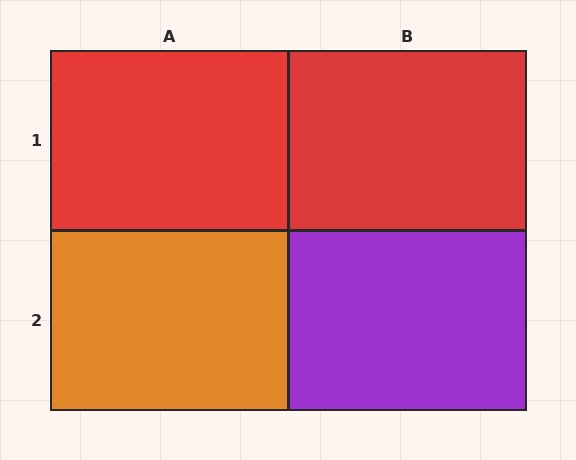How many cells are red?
2 cells are red.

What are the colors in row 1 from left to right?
Red, red.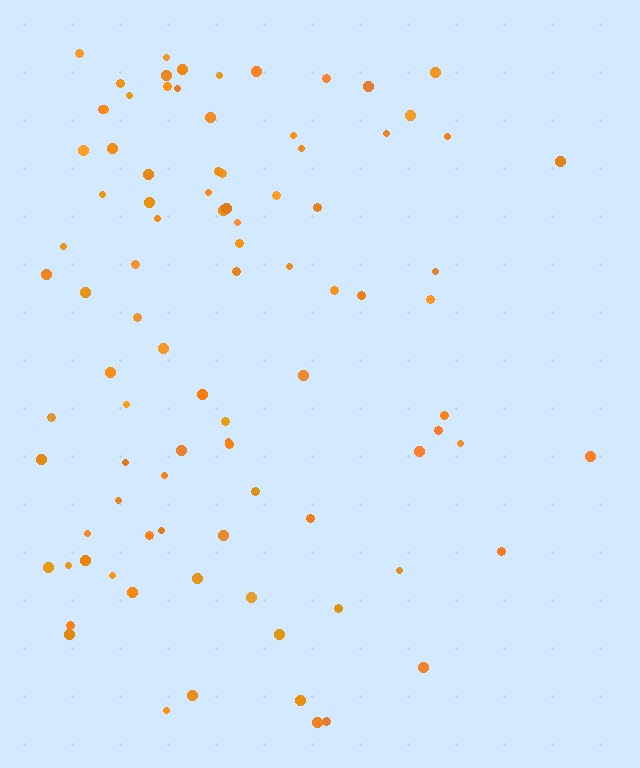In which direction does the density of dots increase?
From right to left, with the left side densest.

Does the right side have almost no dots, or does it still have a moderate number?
Still a moderate number, just noticeably fewer than the left.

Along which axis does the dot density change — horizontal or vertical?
Horizontal.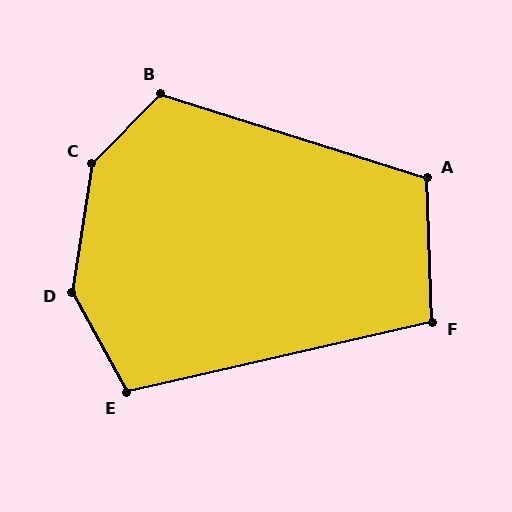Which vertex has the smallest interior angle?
F, at approximately 101 degrees.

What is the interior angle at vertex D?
Approximately 142 degrees (obtuse).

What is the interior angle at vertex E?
Approximately 106 degrees (obtuse).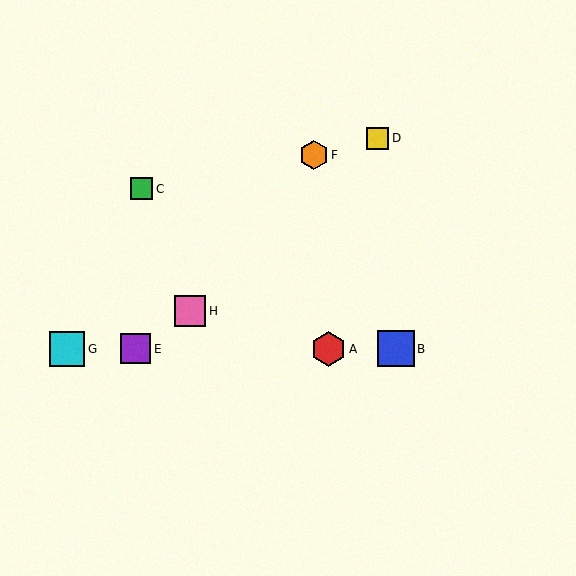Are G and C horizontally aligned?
No, G is at y≈349 and C is at y≈189.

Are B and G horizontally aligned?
Yes, both are at y≈349.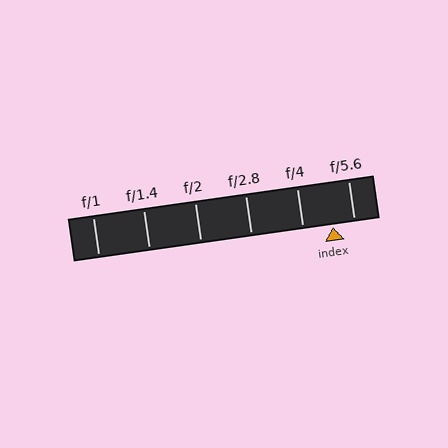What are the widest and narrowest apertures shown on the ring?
The widest aperture shown is f/1 and the narrowest is f/5.6.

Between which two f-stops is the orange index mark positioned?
The index mark is between f/4 and f/5.6.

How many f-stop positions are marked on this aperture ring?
There are 6 f-stop positions marked.